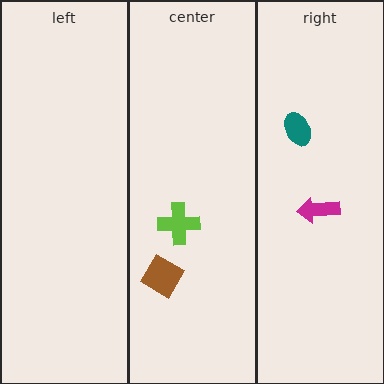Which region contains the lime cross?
The center region.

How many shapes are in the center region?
2.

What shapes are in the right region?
The magenta arrow, the teal ellipse.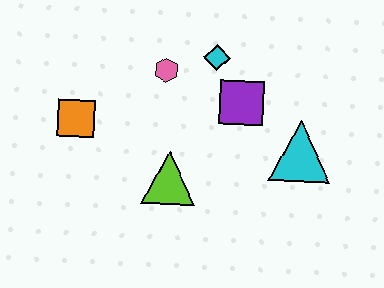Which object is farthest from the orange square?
The cyan triangle is farthest from the orange square.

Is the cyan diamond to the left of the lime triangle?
No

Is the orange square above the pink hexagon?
No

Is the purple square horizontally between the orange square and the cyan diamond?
No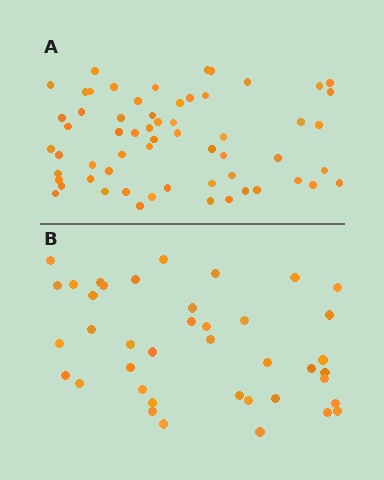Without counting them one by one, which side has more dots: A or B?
Region A (the top region) has more dots.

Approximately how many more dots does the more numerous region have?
Region A has approximately 20 more dots than region B.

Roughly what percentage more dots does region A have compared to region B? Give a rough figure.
About 50% more.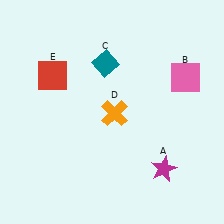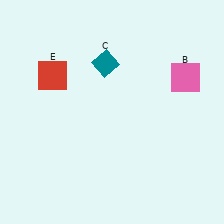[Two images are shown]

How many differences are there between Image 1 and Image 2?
There are 2 differences between the two images.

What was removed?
The magenta star (A), the orange cross (D) were removed in Image 2.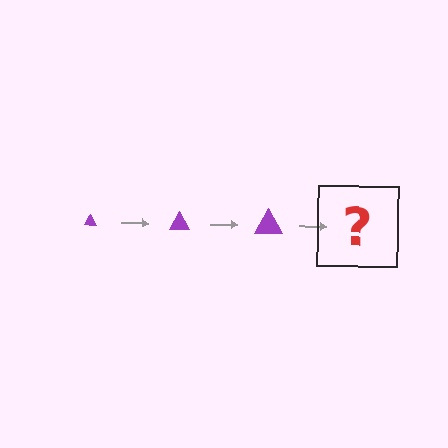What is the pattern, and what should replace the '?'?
The pattern is that the triangle gets progressively larger each step. The '?' should be a purple triangle, larger than the previous one.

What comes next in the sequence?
The next element should be a purple triangle, larger than the previous one.